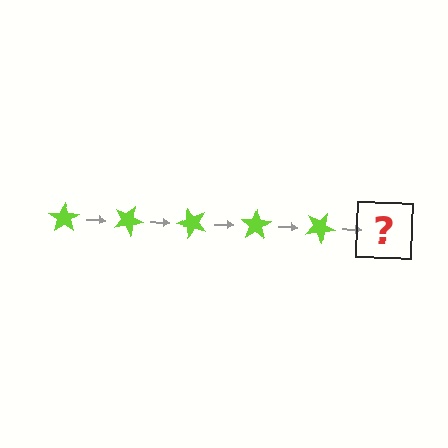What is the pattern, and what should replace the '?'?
The pattern is that the star rotates 25 degrees each step. The '?' should be a lime star rotated 125 degrees.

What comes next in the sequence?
The next element should be a lime star rotated 125 degrees.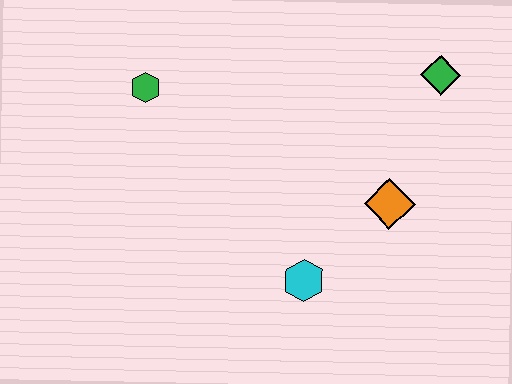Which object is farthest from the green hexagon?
The green diamond is farthest from the green hexagon.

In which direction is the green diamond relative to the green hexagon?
The green diamond is to the right of the green hexagon.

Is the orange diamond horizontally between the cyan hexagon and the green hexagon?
No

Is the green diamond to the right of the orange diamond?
Yes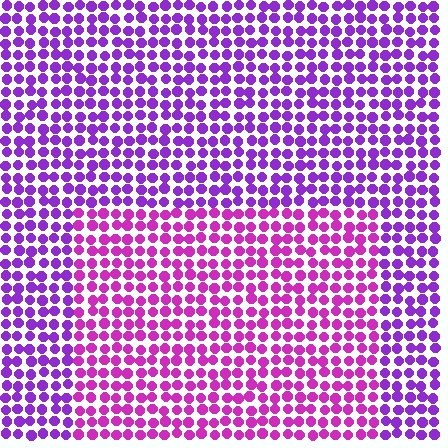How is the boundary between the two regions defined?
The boundary is defined purely by a slight shift in hue (about 29 degrees). Spacing, size, and orientation are identical on both sides.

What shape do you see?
I see a rectangle.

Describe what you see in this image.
The image is filled with small purple elements in a uniform arrangement. A rectangle-shaped region is visible where the elements are tinted to a slightly different hue, forming a subtle color boundary.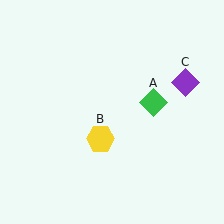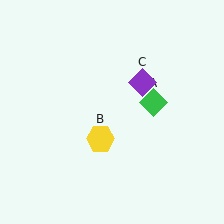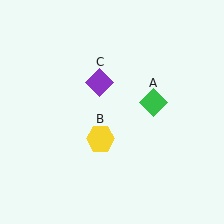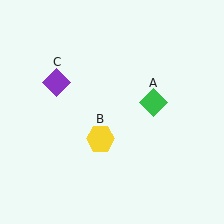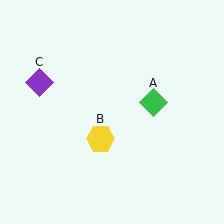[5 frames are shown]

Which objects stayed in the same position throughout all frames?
Green diamond (object A) and yellow hexagon (object B) remained stationary.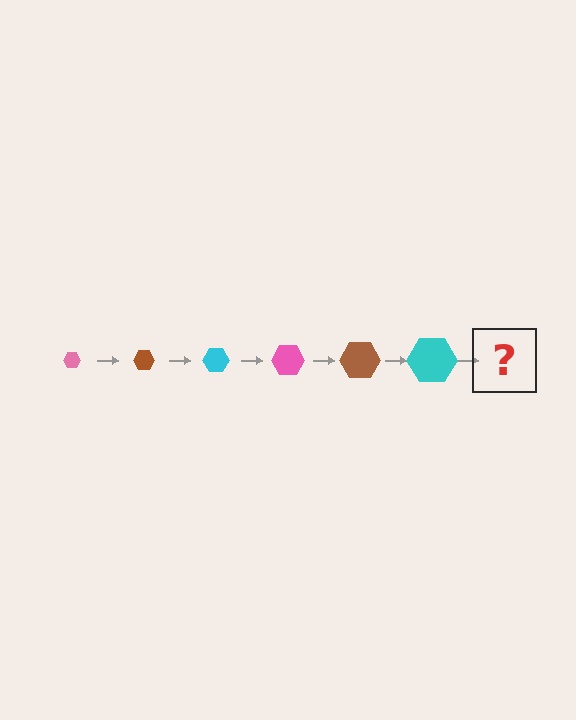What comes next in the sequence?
The next element should be a pink hexagon, larger than the previous one.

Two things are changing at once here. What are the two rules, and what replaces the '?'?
The two rules are that the hexagon grows larger each step and the color cycles through pink, brown, and cyan. The '?' should be a pink hexagon, larger than the previous one.